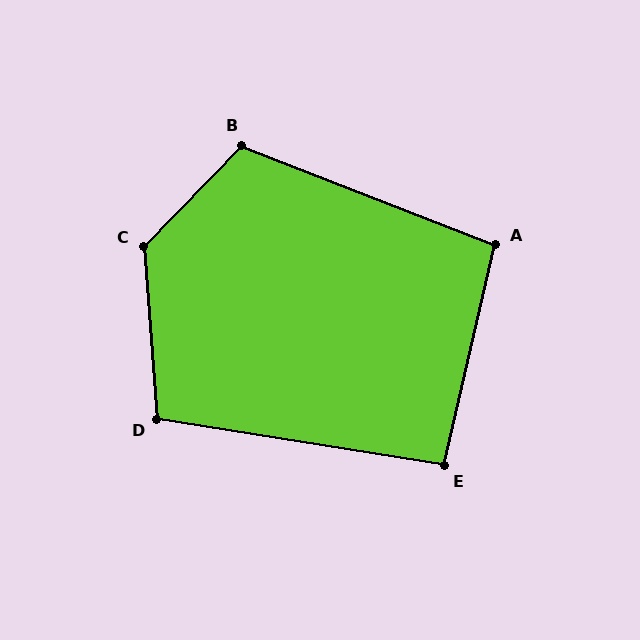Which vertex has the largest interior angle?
C, at approximately 132 degrees.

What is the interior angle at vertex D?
Approximately 103 degrees (obtuse).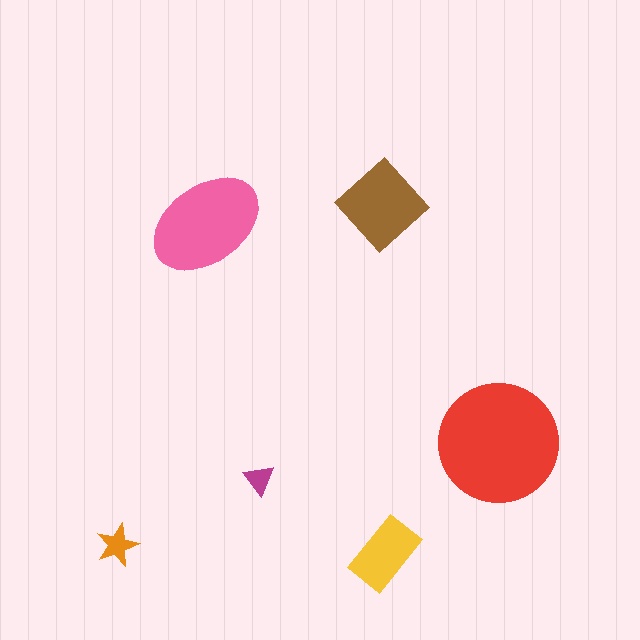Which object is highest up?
The brown diamond is topmost.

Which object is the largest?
The red circle.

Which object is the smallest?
The magenta triangle.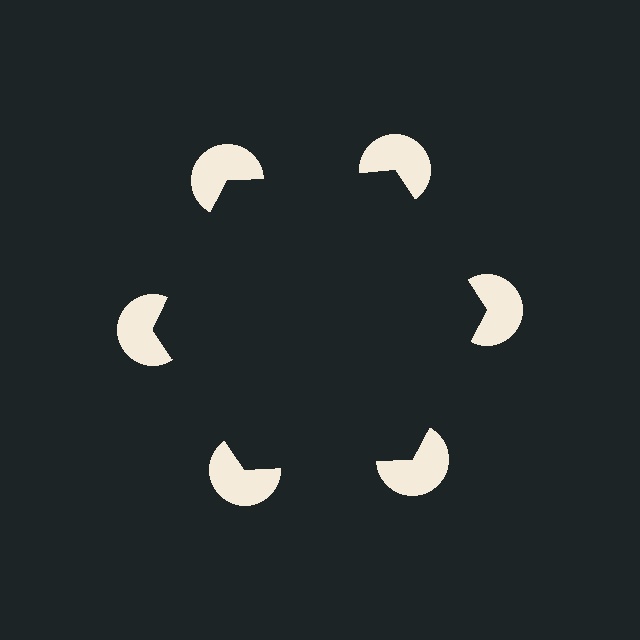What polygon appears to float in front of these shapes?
An illusory hexagon — its edges are inferred from the aligned wedge cuts in the pac-man discs, not physically drawn.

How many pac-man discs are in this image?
There are 6 — one at each vertex of the illusory hexagon.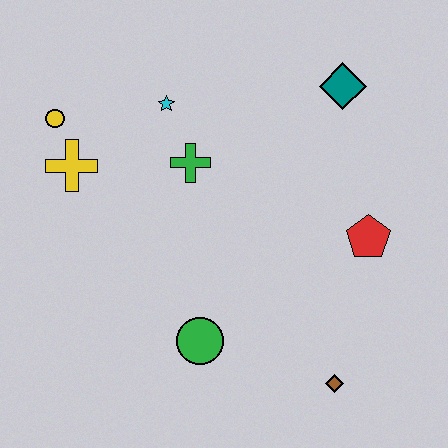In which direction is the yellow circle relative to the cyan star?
The yellow circle is to the left of the cyan star.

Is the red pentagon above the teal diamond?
No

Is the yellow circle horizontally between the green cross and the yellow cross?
No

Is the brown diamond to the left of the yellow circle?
No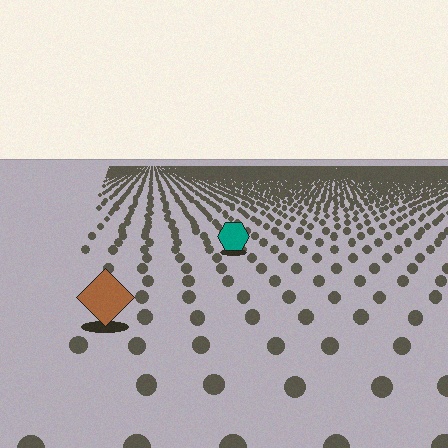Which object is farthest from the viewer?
The teal hexagon is farthest from the viewer. It appears smaller and the ground texture around it is denser.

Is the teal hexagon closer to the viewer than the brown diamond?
No. The brown diamond is closer — you can tell from the texture gradient: the ground texture is coarser near it.